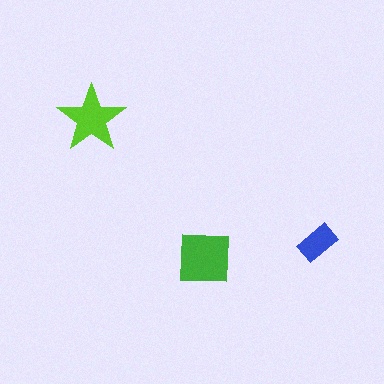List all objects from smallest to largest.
The blue rectangle, the lime star, the green square.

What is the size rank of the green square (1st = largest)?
1st.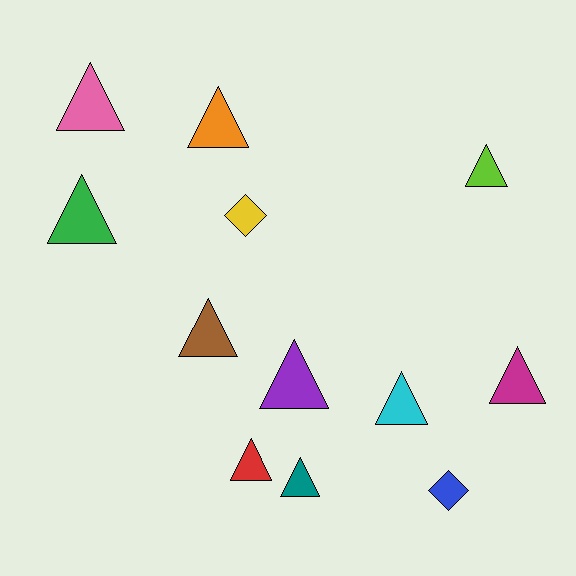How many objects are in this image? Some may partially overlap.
There are 12 objects.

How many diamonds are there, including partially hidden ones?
There are 2 diamonds.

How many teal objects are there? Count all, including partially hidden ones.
There is 1 teal object.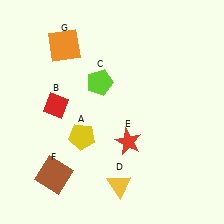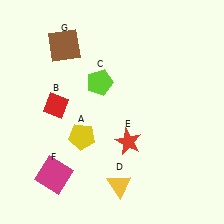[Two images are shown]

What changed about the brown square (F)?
In Image 1, F is brown. In Image 2, it changed to magenta.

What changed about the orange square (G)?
In Image 1, G is orange. In Image 2, it changed to brown.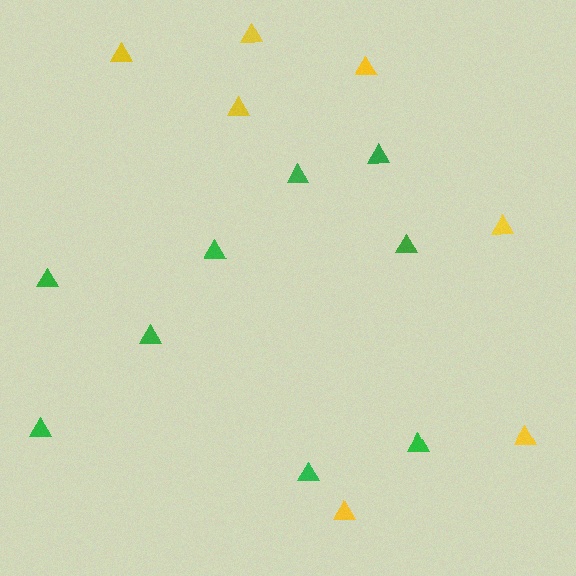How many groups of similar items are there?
There are 2 groups: one group of yellow triangles (7) and one group of green triangles (9).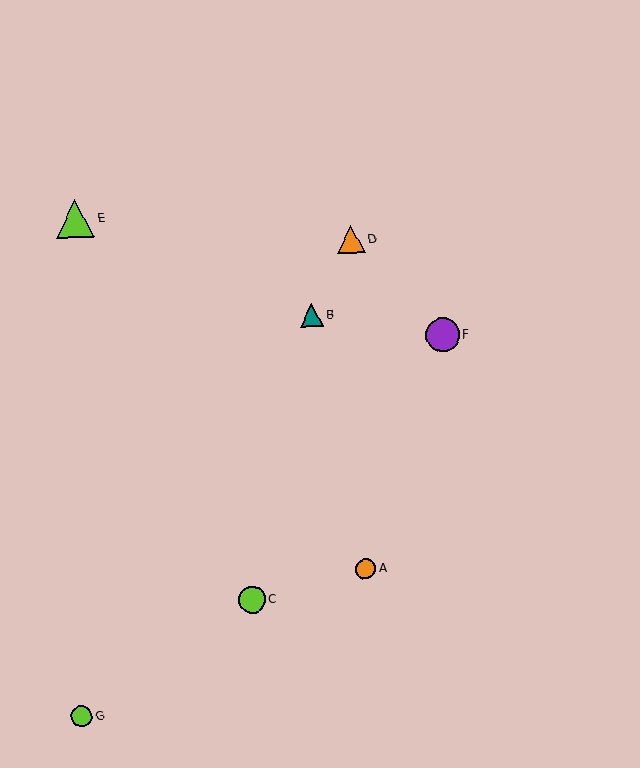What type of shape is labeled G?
Shape G is a lime circle.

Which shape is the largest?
The lime triangle (labeled E) is the largest.